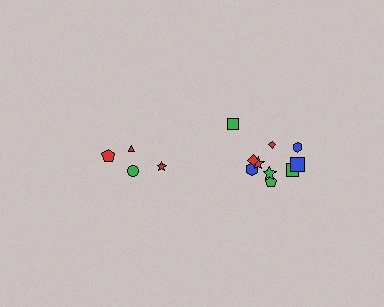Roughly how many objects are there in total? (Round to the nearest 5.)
Roughly 15 objects in total.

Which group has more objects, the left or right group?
The right group.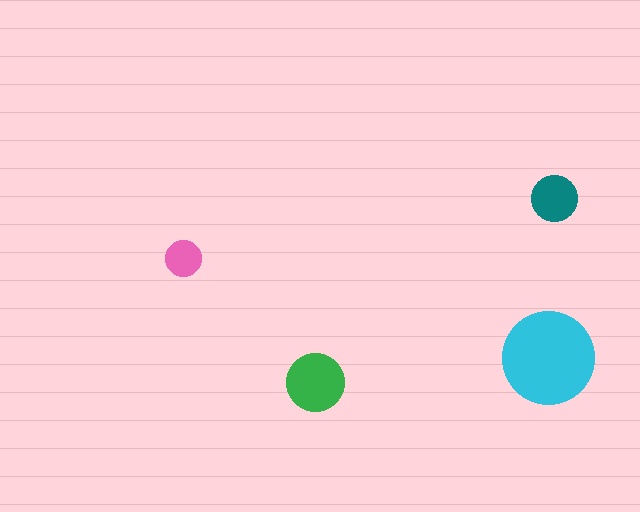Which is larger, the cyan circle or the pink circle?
The cyan one.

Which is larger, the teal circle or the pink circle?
The teal one.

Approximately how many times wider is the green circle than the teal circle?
About 1.5 times wider.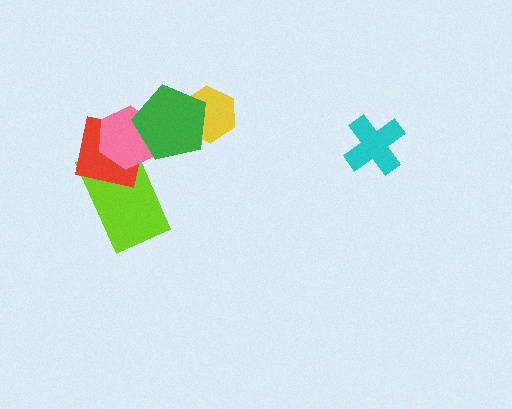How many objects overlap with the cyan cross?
0 objects overlap with the cyan cross.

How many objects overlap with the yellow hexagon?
1 object overlaps with the yellow hexagon.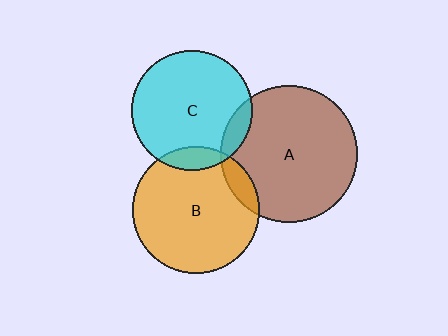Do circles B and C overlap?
Yes.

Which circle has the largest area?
Circle A (brown).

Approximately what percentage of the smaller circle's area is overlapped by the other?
Approximately 10%.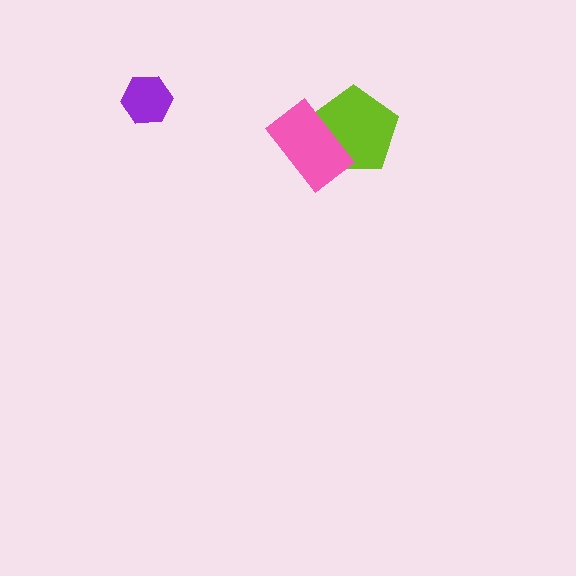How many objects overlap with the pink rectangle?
1 object overlaps with the pink rectangle.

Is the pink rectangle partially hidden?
No, no other shape covers it.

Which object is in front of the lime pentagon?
The pink rectangle is in front of the lime pentagon.